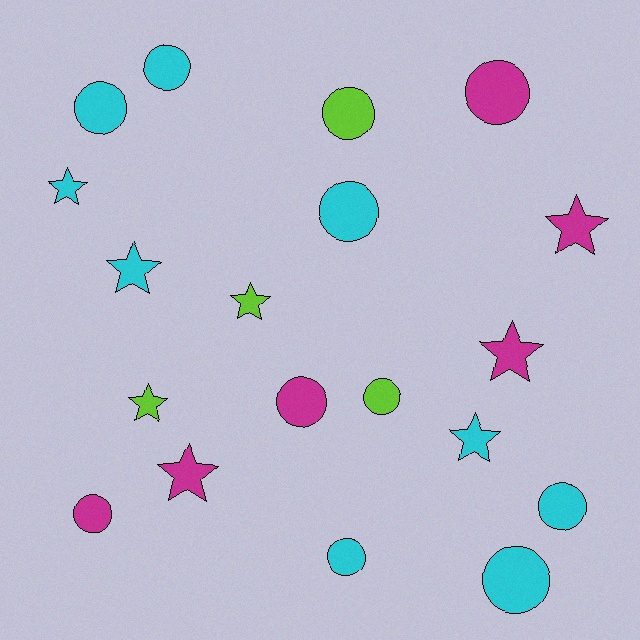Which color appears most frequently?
Cyan, with 9 objects.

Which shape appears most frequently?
Circle, with 11 objects.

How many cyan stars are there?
There are 3 cyan stars.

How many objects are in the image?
There are 19 objects.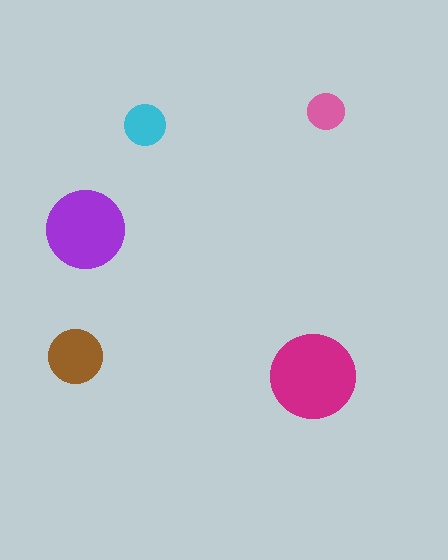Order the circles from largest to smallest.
the magenta one, the purple one, the brown one, the cyan one, the pink one.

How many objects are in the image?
There are 5 objects in the image.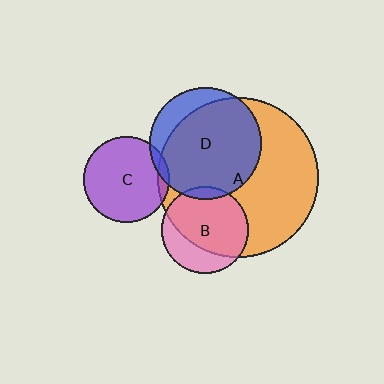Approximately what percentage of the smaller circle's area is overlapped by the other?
Approximately 5%.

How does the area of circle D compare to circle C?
Approximately 1.7 times.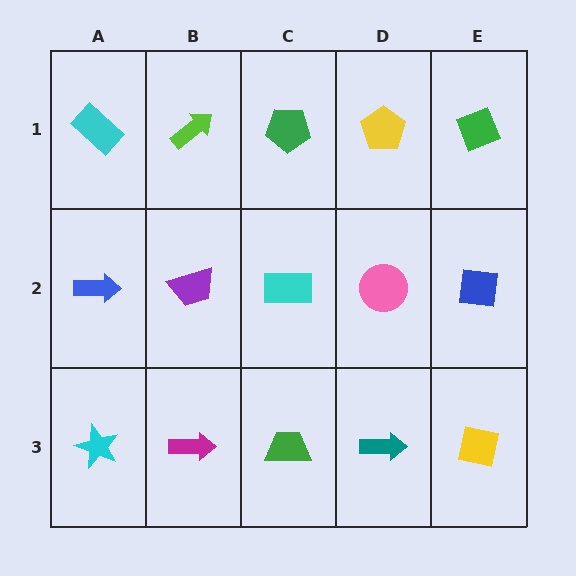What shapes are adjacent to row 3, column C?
A cyan rectangle (row 2, column C), a magenta arrow (row 3, column B), a teal arrow (row 3, column D).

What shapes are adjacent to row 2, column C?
A green pentagon (row 1, column C), a green trapezoid (row 3, column C), a purple trapezoid (row 2, column B), a pink circle (row 2, column D).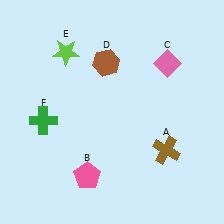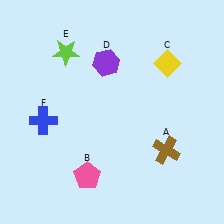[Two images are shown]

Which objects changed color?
C changed from pink to yellow. D changed from brown to purple. F changed from green to blue.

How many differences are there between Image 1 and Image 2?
There are 3 differences between the two images.